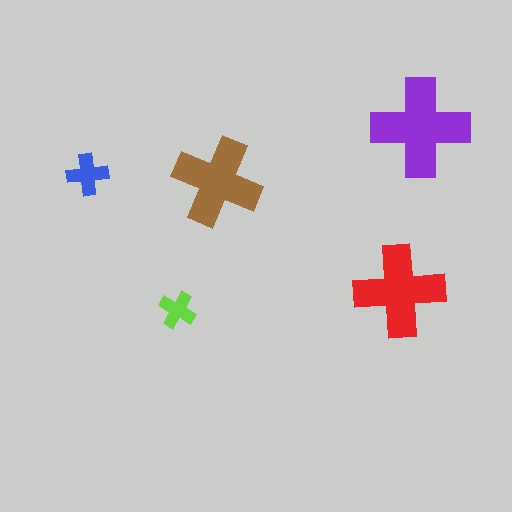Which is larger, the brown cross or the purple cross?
The purple one.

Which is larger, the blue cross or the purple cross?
The purple one.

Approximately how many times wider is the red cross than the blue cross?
About 2 times wider.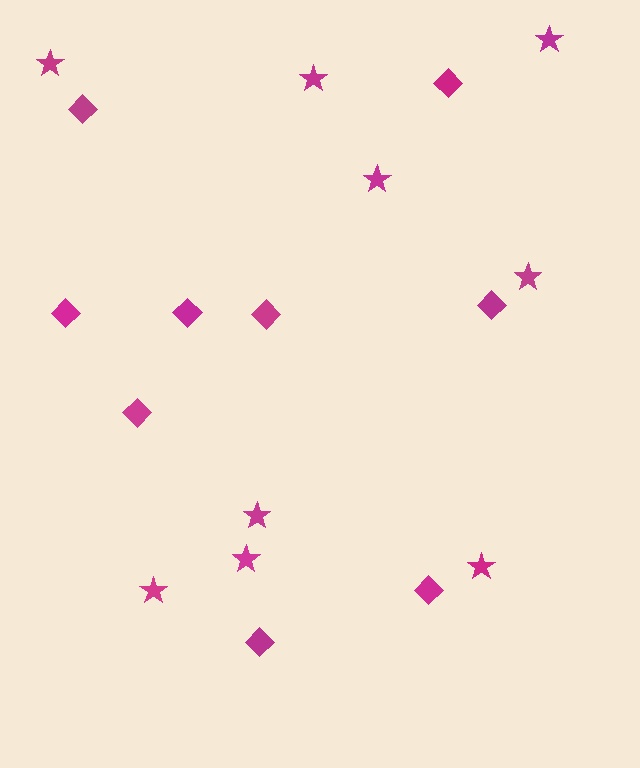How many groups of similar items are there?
There are 2 groups: one group of diamonds (9) and one group of stars (9).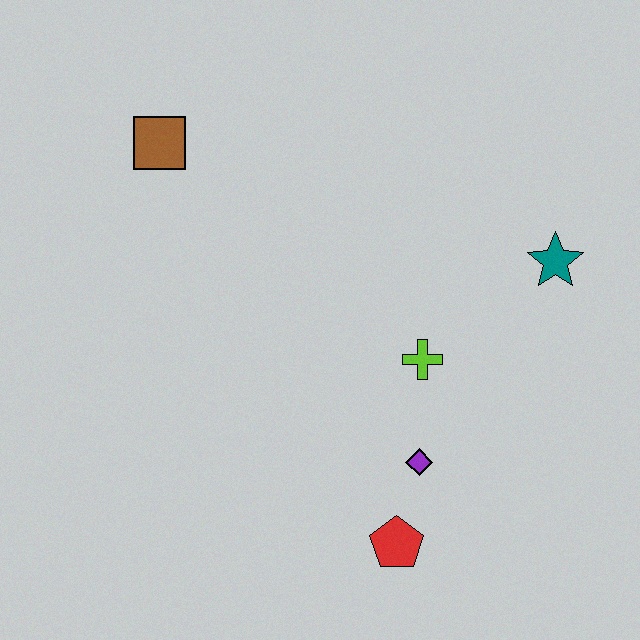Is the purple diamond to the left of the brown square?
No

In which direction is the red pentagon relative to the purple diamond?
The red pentagon is below the purple diamond.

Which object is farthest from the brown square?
The red pentagon is farthest from the brown square.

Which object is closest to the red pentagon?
The purple diamond is closest to the red pentagon.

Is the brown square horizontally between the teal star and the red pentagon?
No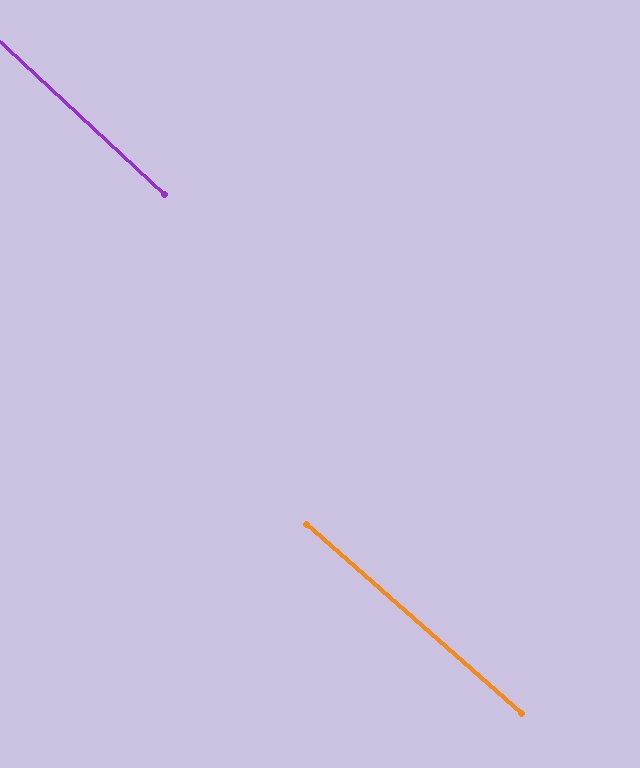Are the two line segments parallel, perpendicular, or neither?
Parallel — their directions differ by only 1.5°.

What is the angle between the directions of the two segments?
Approximately 2 degrees.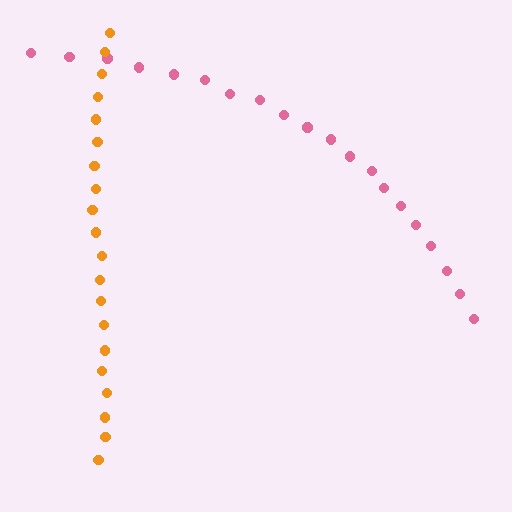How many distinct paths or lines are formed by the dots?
There are 2 distinct paths.